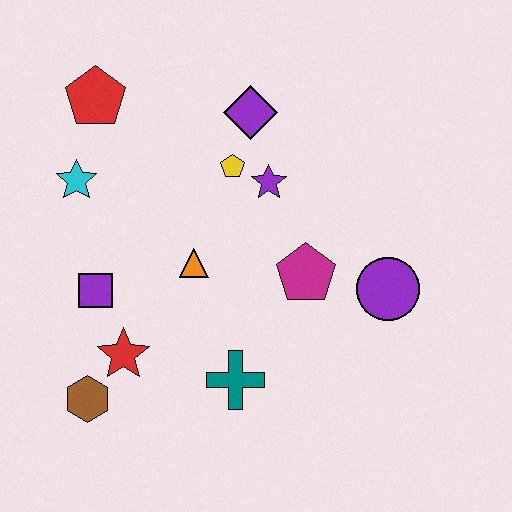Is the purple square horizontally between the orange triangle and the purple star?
No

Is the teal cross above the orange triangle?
No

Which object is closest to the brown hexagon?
The red star is closest to the brown hexagon.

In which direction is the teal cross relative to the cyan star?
The teal cross is below the cyan star.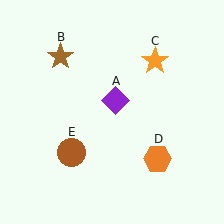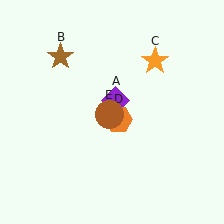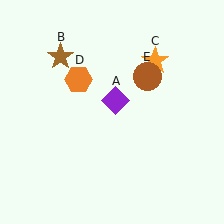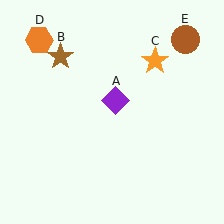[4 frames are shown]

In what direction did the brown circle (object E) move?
The brown circle (object E) moved up and to the right.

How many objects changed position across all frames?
2 objects changed position: orange hexagon (object D), brown circle (object E).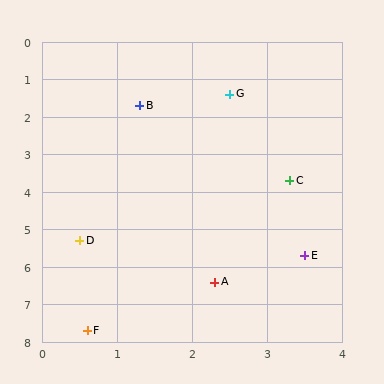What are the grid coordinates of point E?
Point E is at approximately (3.5, 5.7).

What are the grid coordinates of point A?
Point A is at approximately (2.3, 6.4).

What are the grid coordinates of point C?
Point C is at approximately (3.3, 3.7).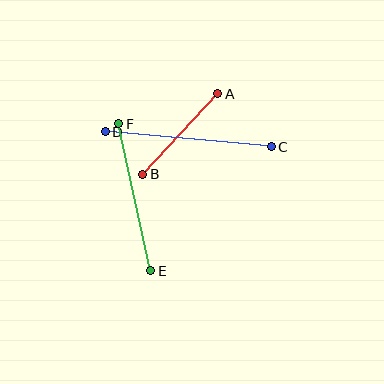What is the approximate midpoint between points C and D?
The midpoint is at approximately (188, 139) pixels.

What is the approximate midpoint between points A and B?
The midpoint is at approximately (180, 134) pixels.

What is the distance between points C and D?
The distance is approximately 167 pixels.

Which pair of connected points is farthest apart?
Points C and D are farthest apart.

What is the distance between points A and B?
The distance is approximately 110 pixels.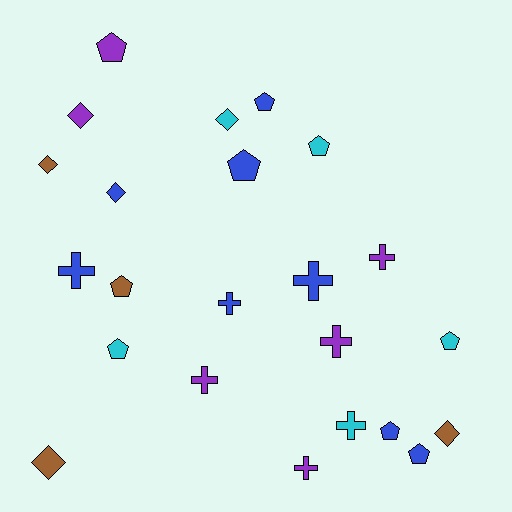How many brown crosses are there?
There are no brown crosses.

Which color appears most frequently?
Blue, with 8 objects.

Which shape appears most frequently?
Pentagon, with 9 objects.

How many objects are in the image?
There are 23 objects.